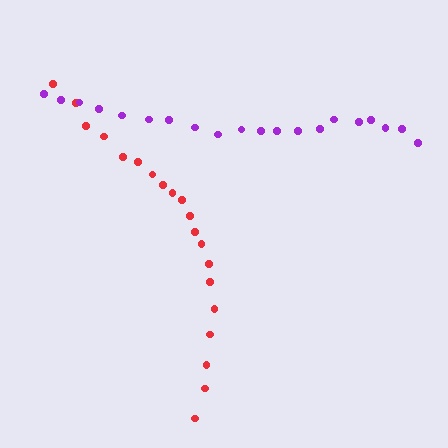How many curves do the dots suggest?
There are 2 distinct paths.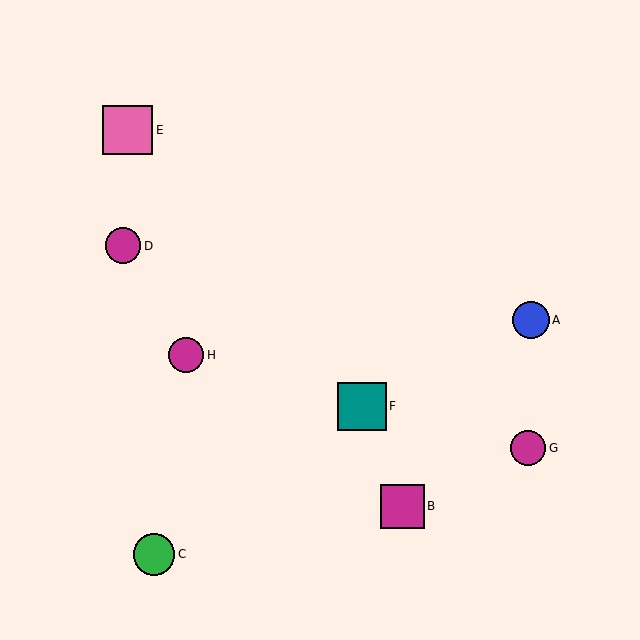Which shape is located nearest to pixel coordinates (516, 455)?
The magenta circle (labeled G) at (528, 448) is nearest to that location.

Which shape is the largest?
The pink square (labeled E) is the largest.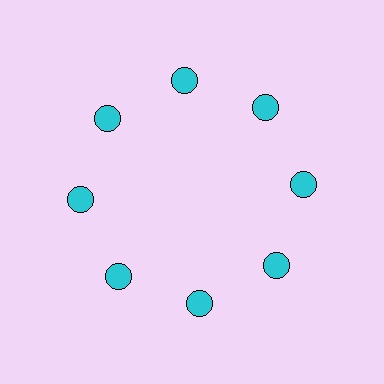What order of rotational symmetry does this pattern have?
This pattern has 8-fold rotational symmetry.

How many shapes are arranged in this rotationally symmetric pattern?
There are 8 shapes, arranged in 8 groups of 1.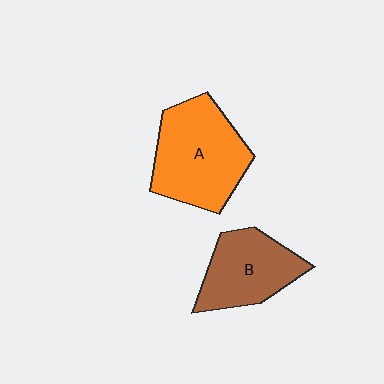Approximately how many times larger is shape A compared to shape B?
Approximately 1.4 times.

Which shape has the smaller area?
Shape B (brown).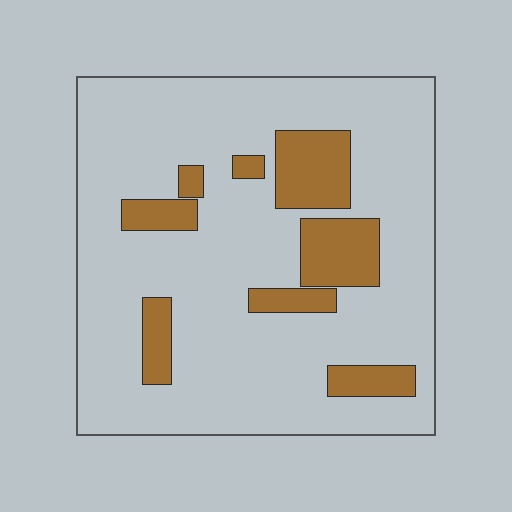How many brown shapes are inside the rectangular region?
8.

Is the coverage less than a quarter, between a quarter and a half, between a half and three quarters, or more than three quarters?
Less than a quarter.